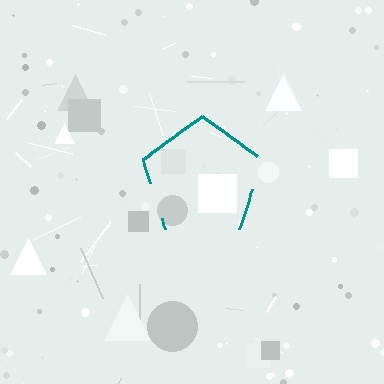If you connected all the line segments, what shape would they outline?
They would outline a pentagon.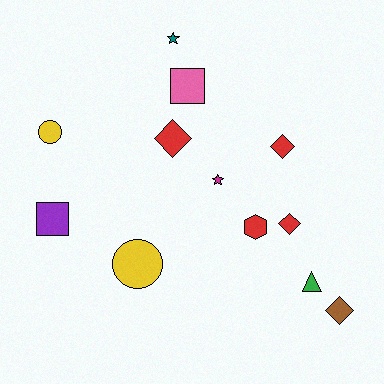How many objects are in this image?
There are 12 objects.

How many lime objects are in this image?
There are no lime objects.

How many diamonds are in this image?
There are 4 diamonds.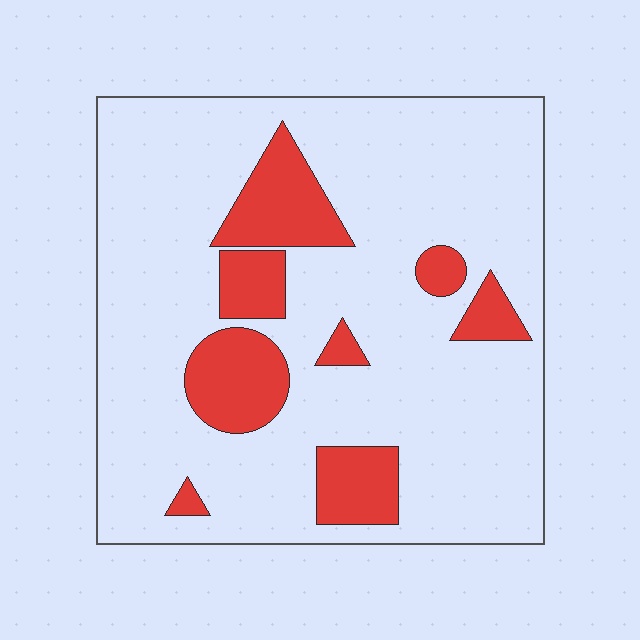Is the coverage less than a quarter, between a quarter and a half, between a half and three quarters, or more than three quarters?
Less than a quarter.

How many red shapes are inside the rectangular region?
8.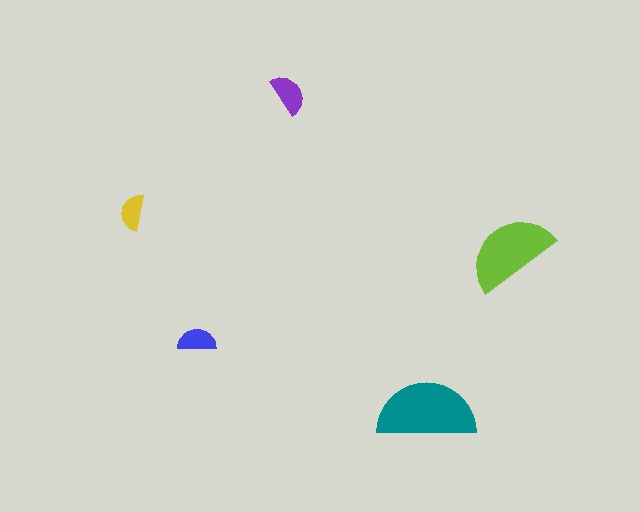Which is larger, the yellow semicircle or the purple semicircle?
The purple one.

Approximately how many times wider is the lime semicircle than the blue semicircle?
About 2.5 times wider.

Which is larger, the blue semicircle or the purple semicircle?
The purple one.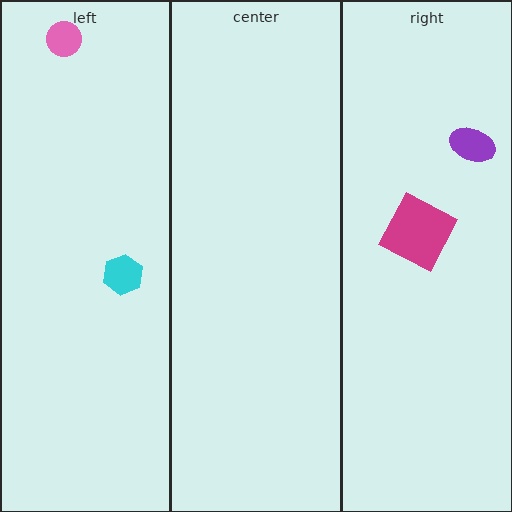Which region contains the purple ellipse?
The right region.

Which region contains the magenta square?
The right region.